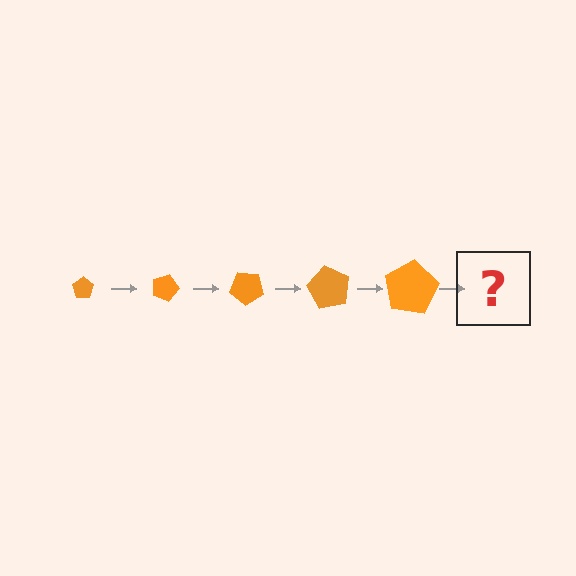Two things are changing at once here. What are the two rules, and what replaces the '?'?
The two rules are that the pentagon grows larger each step and it rotates 20 degrees each step. The '?' should be a pentagon, larger than the previous one and rotated 100 degrees from the start.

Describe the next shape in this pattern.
It should be a pentagon, larger than the previous one and rotated 100 degrees from the start.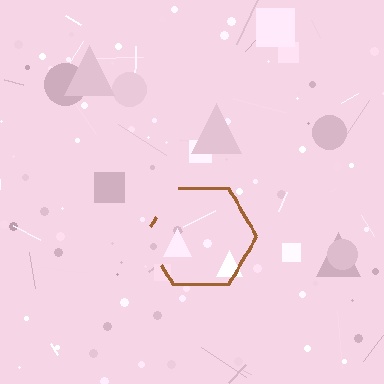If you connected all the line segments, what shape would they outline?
They would outline a hexagon.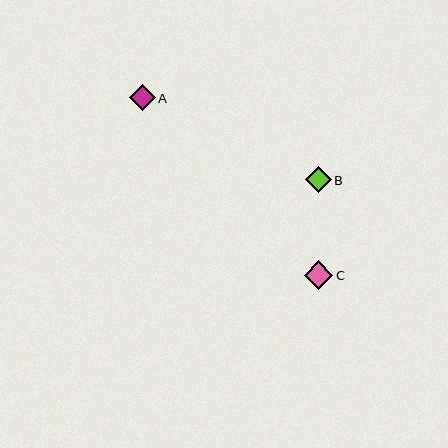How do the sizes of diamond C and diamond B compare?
Diamond C and diamond B are approximately the same size.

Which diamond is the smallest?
Diamond A is the smallest with a size of approximately 25 pixels.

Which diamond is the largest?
Diamond C is the largest with a size of approximately 28 pixels.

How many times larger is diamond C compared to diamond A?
Diamond C is approximately 1.1 times the size of diamond A.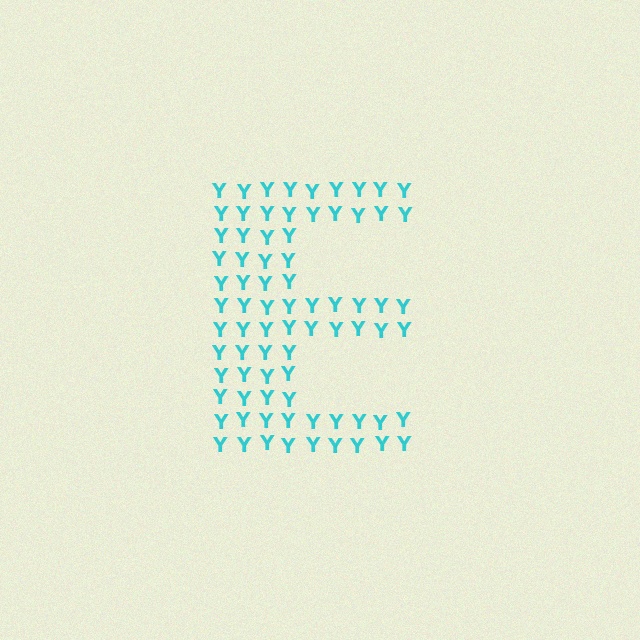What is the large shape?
The large shape is the letter E.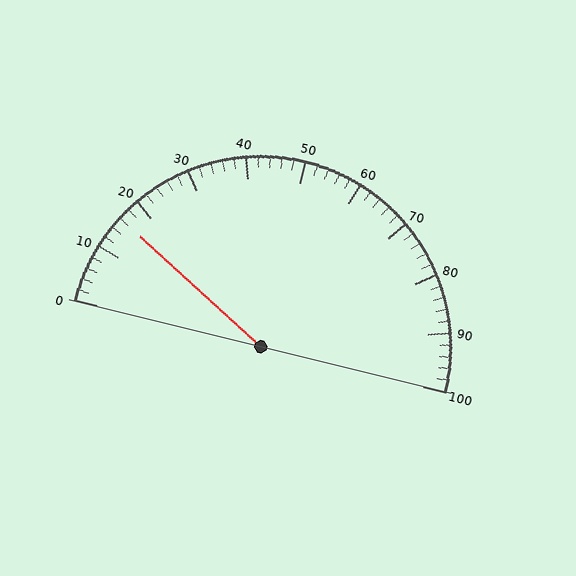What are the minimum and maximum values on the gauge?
The gauge ranges from 0 to 100.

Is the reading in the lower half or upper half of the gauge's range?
The reading is in the lower half of the range (0 to 100).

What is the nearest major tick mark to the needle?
The nearest major tick mark is 20.